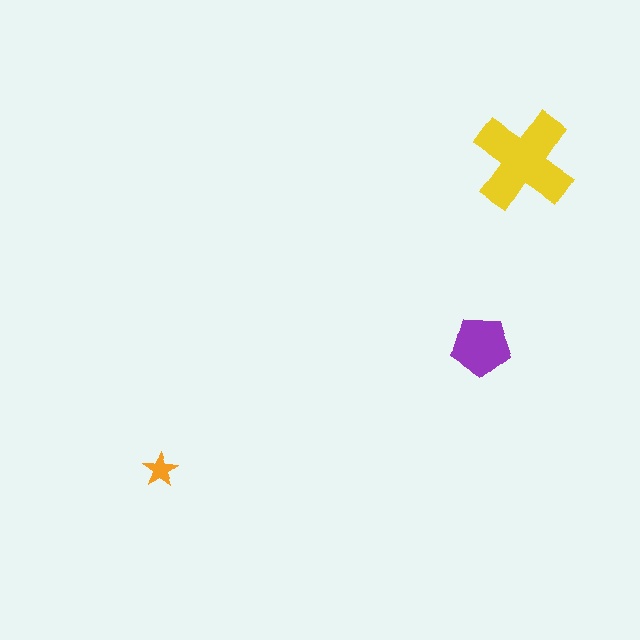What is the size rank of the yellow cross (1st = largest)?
1st.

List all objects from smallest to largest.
The orange star, the purple pentagon, the yellow cross.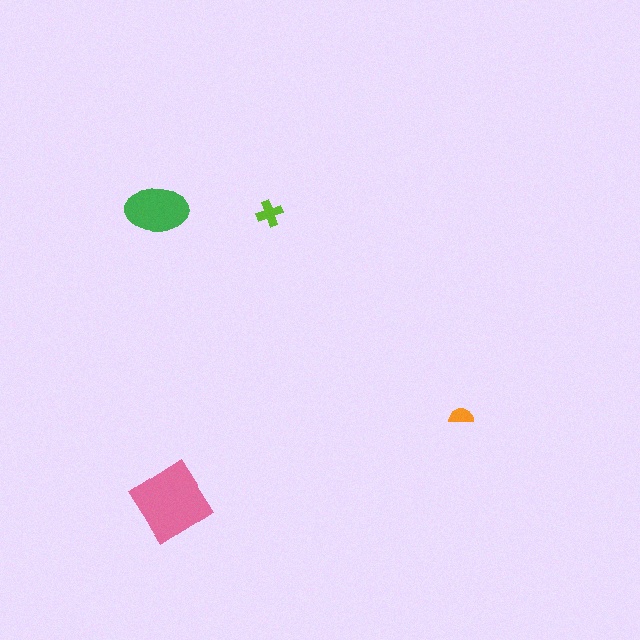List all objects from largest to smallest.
The pink diamond, the green ellipse, the lime cross, the orange semicircle.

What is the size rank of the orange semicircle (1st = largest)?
4th.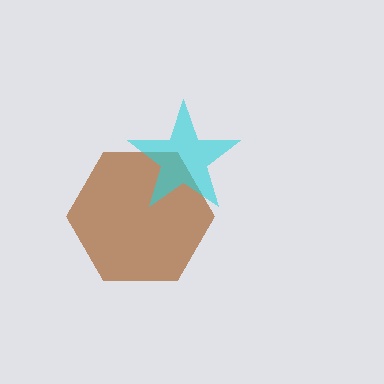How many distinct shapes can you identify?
There are 2 distinct shapes: a brown hexagon, a cyan star.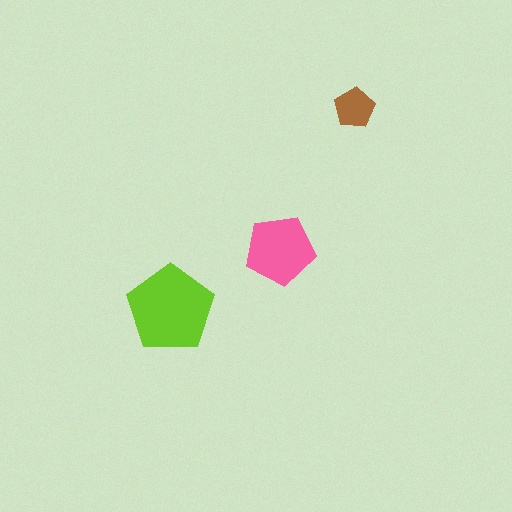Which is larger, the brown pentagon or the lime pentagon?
The lime one.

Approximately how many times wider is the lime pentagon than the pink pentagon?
About 1.5 times wider.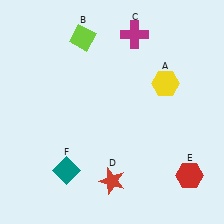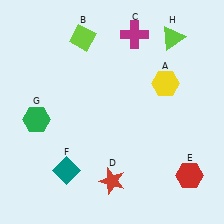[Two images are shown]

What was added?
A green hexagon (G), a lime triangle (H) were added in Image 2.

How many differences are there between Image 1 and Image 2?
There are 2 differences between the two images.